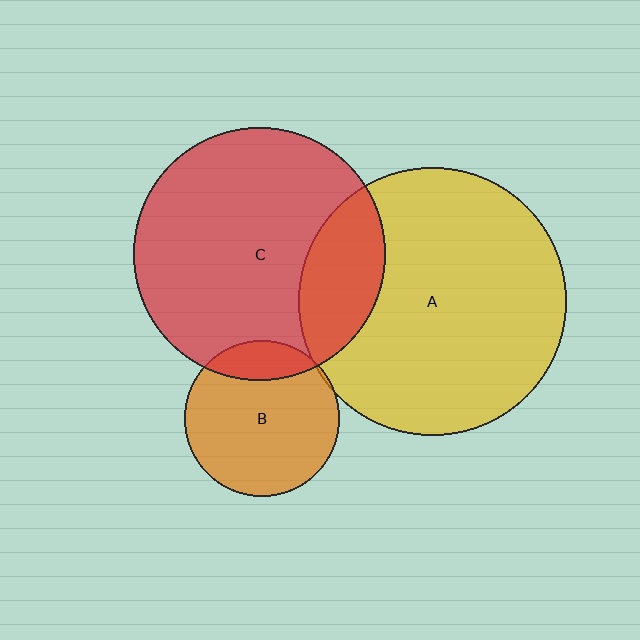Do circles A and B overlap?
Yes.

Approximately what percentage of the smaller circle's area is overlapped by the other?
Approximately 5%.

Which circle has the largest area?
Circle A (yellow).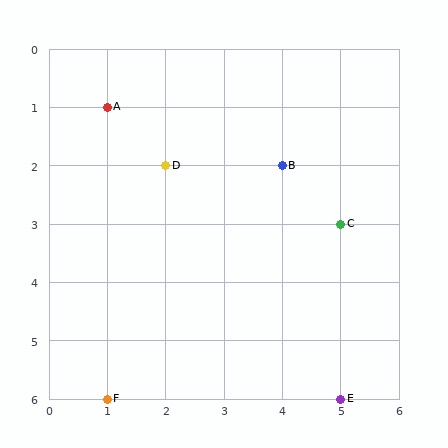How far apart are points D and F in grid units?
Points D and F are 1 column and 4 rows apart (about 4.1 grid units diagonally).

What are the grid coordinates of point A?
Point A is at grid coordinates (1, 1).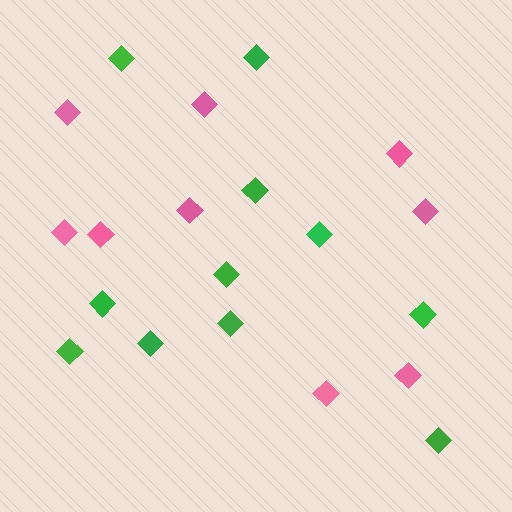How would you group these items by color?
There are 2 groups: one group of green diamonds (11) and one group of pink diamonds (9).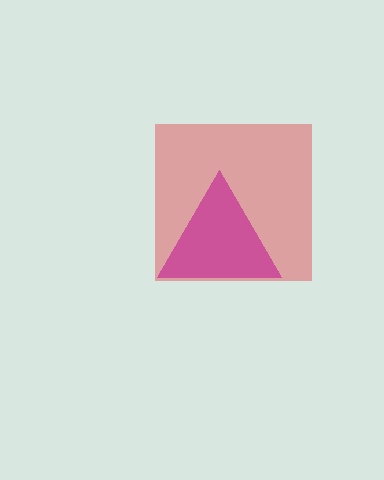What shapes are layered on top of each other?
The layered shapes are: a red square, a magenta triangle.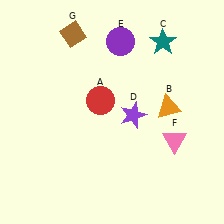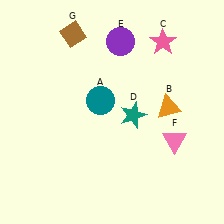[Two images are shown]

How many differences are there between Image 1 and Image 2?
There are 3 differences between the two images.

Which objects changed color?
A changed from red to teal. C changed from teal to pink. D changed from purple to teal.